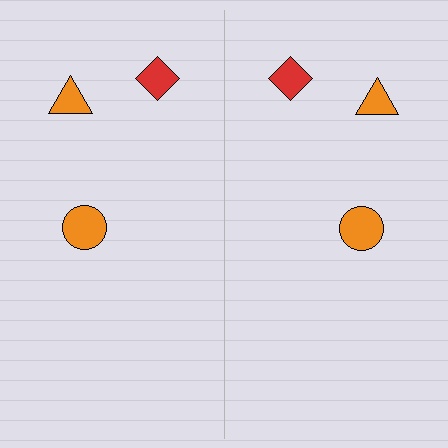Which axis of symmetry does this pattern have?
The pattern has a vertical axis of symmetry running through the center of the image.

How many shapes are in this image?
There are 6 shapes in this image.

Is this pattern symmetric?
Yes, this pattern has bilateral (reflection) symmetry.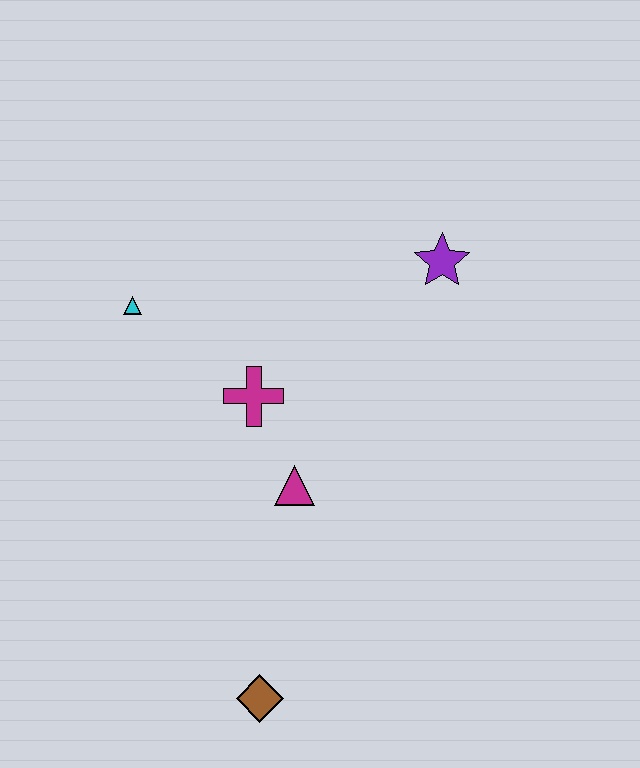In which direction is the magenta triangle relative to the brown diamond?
The magenta triangle is above the brown diamond.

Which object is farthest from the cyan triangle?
The brown diamond is farthest from the cyan triangle.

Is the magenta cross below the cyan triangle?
Yes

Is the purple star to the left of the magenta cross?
No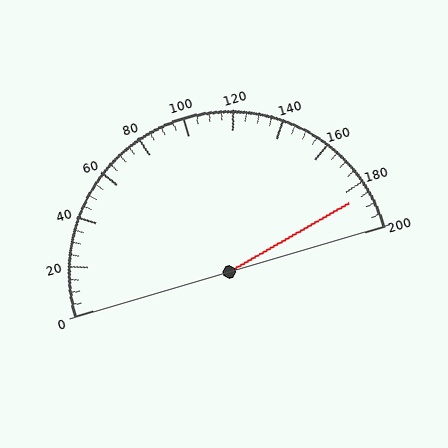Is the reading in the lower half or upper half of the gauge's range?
The reading is in the upper half of the range (0 to 200).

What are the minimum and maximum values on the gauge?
The gauge ranges from 0 to 200.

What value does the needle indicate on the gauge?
The needle indicates approximately 185.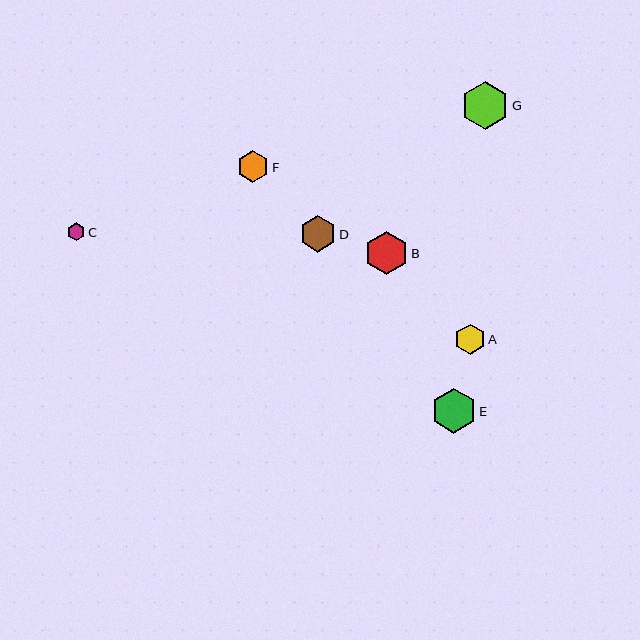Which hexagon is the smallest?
Hexagon C is the smallest with a size of approximately 18 pixels.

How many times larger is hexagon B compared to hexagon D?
Hexagon B is approximately 1.2 times the size of hexagon D.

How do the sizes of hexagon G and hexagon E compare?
Hexagon G and hexagon E are approximately the same size.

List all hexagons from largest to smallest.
From largest to smallest: G, E, B, D, F, A, C.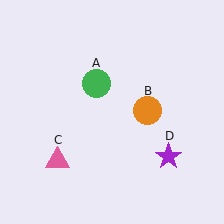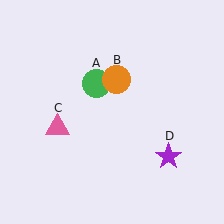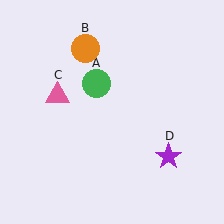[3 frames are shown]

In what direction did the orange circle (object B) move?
The orange circle (object B) moved up and to the left.